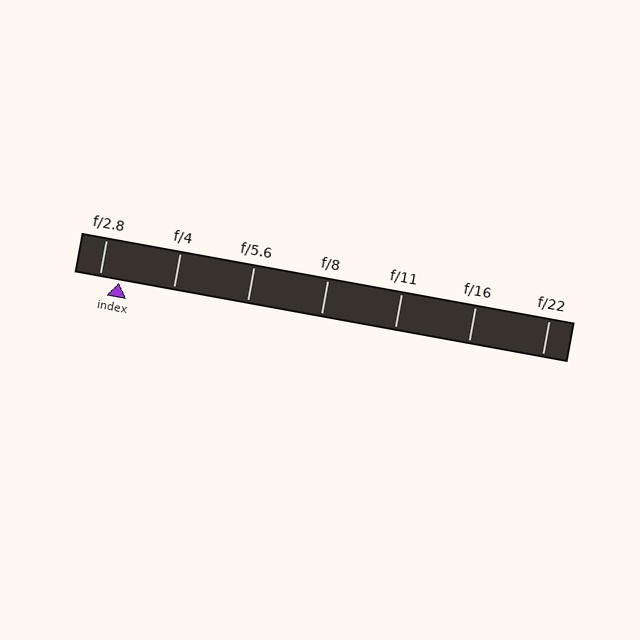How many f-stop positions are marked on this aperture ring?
There are 7 f-stop positions marked.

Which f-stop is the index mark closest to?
The index mark is closest to f/2.8.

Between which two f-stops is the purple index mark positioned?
The index mark is between f/2.8 and f/4.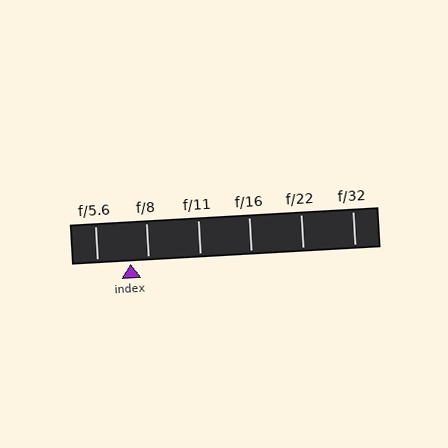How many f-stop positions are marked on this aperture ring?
There are 6 f-stop positions marked.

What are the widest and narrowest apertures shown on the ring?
The widest aperture shown is f/5.6 and the narrowest is f/32.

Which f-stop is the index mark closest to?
The index mark is closest to f/8.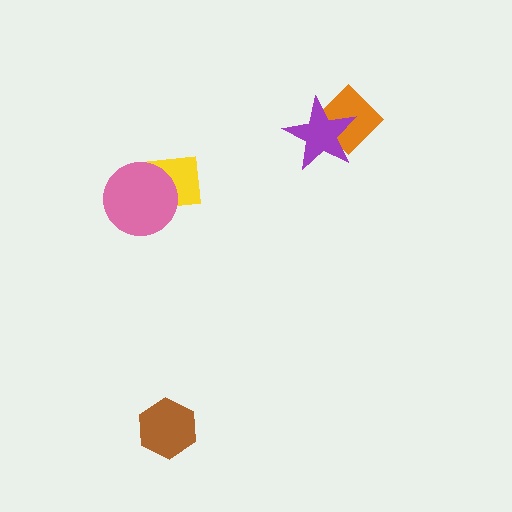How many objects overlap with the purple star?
1 object overlaps with the purple star.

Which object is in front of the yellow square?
The pink circle is in front of the yellow square.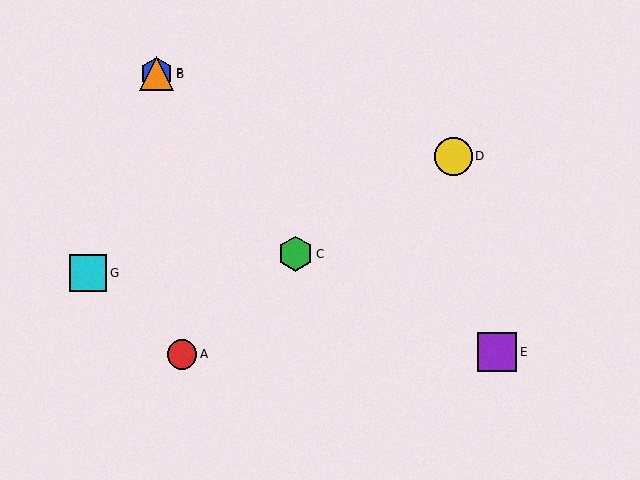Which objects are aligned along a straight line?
Objects B, C, F are aligned along a straight line.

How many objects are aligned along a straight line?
3 objects (B, C, F) are aligned along a straight line.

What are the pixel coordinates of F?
Object F is at (156, 73).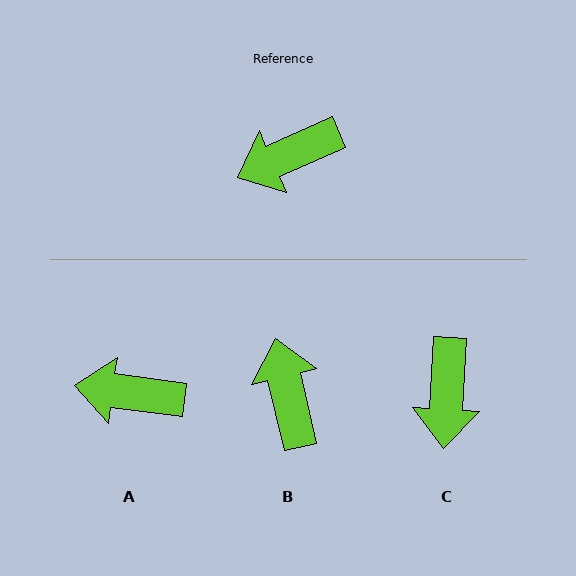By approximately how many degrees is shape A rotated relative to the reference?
Approximately 31 degrees clockwise.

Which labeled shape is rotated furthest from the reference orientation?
B, about 101 degrees away.